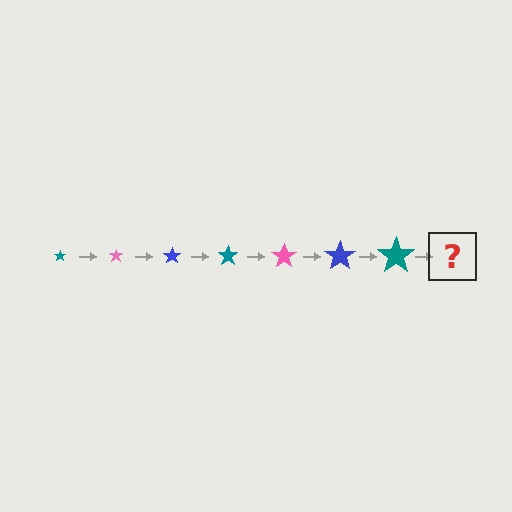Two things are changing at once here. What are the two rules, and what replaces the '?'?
The two rules are that the star grows larger each step and the color cycles through teal, pink, and blue. The '?' should be a pink star, larger than the previous one.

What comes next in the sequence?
The next element should be a pink star, larger than the previous one.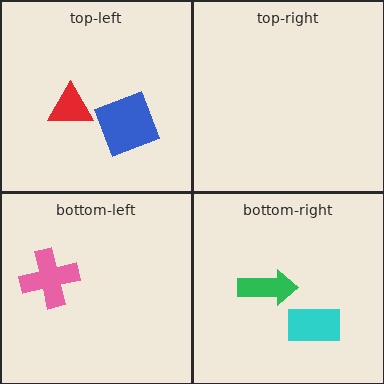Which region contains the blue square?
The top-left region.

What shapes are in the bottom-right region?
The cyan rectangle, the green arrow.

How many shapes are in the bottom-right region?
2.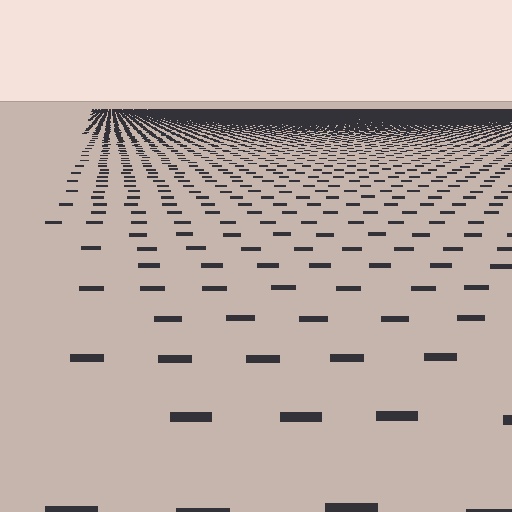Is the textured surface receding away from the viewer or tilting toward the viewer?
The surface is receding away from the viewer. Texture elements get smaller and denser toward the top.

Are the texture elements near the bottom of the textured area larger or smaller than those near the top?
Larger. Near the bottom, elements are closer to the viewer and appear at a bigger on-screen size.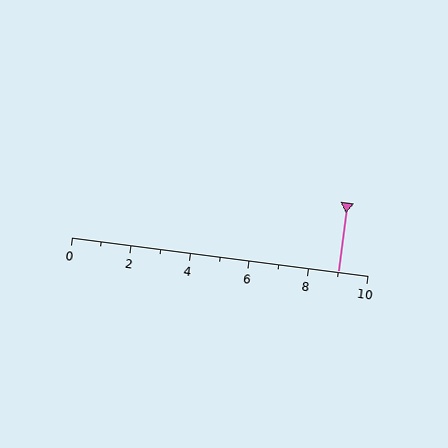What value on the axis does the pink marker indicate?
The marker indicates approximately 9.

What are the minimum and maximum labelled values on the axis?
The axis runs from 0 to 10.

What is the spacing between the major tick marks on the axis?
The major ticks are spaced 2 apart.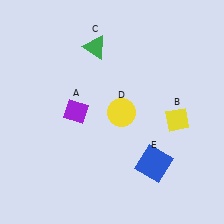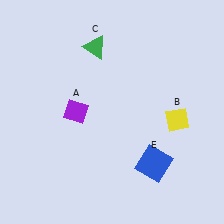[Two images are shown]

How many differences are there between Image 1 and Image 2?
There is 1 difference between the two images.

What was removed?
The yellow circle (D) was removed in Image 2.